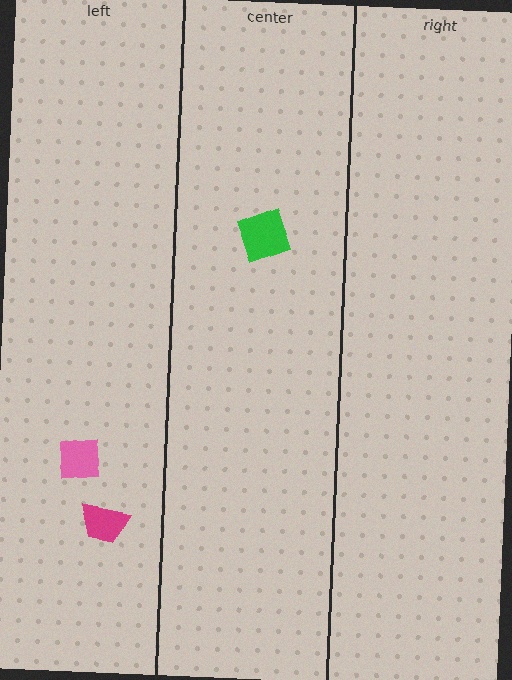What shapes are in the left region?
The magenta trapezoid, the pink square.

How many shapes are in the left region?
2.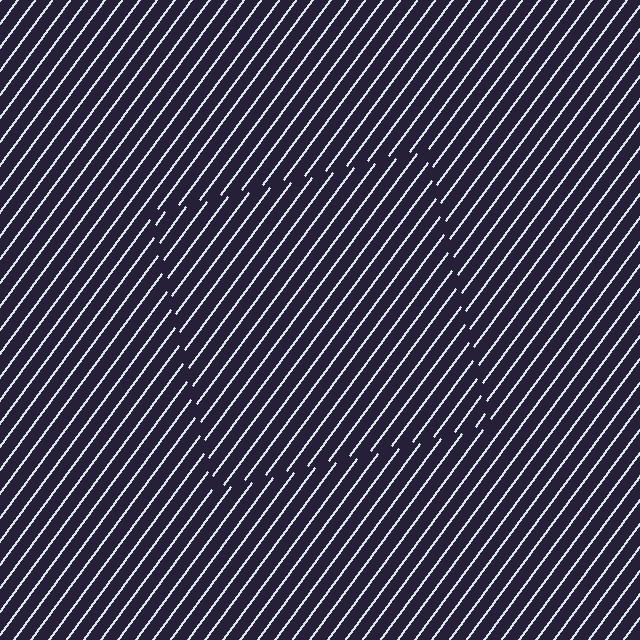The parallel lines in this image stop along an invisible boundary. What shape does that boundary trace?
An illusory square. The interior of the shape contains the same grating, shifted by half a period — the contour is defined by the phase discontinuity where line-ends from the inner and outer gratings abut.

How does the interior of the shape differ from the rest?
The interior of the shape contains the same grating, shifted by half a period — the contour is defined by the phase discontinuity where line-ends from the inner and outer gratings abut.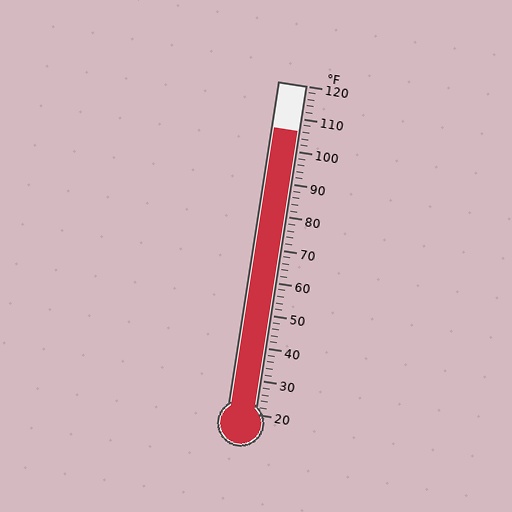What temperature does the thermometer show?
The thermometer shows approximately 106°F.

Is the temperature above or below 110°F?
The temperature is below 110°F.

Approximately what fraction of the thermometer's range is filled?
The thermometer is filled to approximately 85% of its range.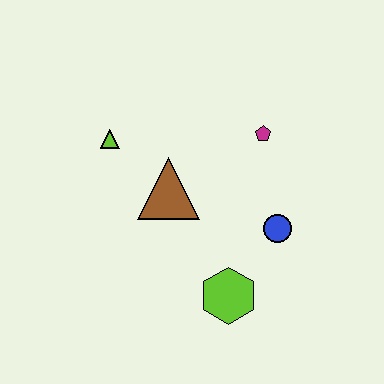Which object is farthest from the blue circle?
The lime triangle is farthest from the blue circle.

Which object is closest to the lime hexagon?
The blue circle is closest to the lime hexagon.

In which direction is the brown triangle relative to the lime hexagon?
The brown triangle is above the lime hexagon.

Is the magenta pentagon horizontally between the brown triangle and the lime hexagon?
No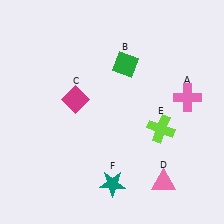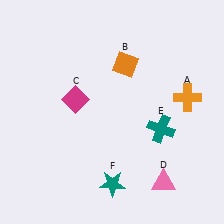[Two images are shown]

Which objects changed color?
A changed from pink to orange. B changed from green to orange. E changed from lime to teal.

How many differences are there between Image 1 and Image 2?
There are 3 differences between the two images.